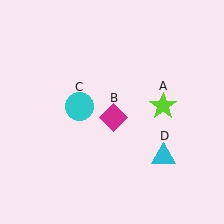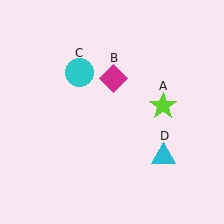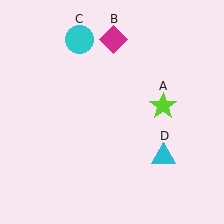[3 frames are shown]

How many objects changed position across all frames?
2 objects changed position: magenta diamond (object B), cyan circle (object C).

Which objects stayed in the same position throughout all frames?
Lime star (object A) and cyan triangle (object D) remained stationary.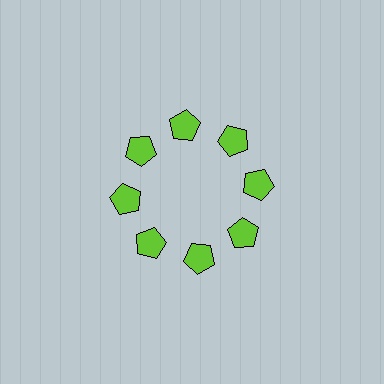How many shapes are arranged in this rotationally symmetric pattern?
There are 8 shapes, arranged in 8 groups of 1.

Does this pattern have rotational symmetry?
Yes, this pattern has 8-fold rotational symmetry. It looks the same after rotating 45 degrees around the center.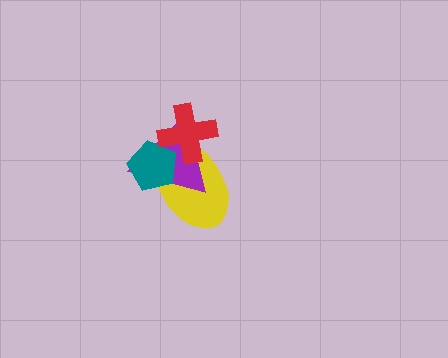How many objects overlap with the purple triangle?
3 objects overlap with the purple triangle.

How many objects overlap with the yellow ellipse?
3 objects overlap with the yellow ellipse.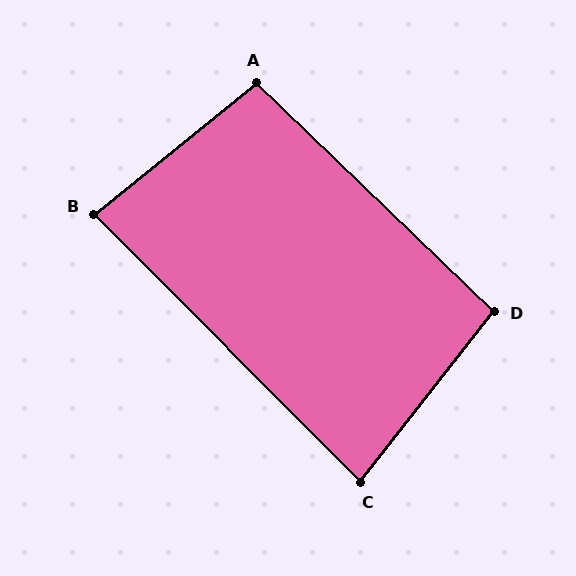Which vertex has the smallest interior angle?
C, at approximately 83 degrees.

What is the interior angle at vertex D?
Approximately 96 degrees (obtuse).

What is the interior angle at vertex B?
Approximately 84 degrees (acute).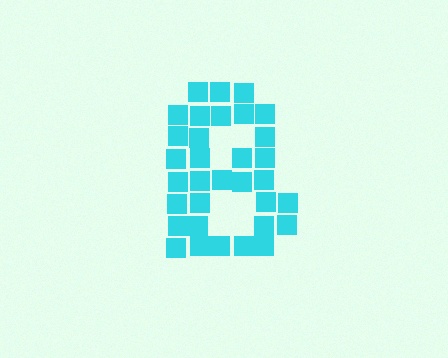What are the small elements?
The small elements are squares.